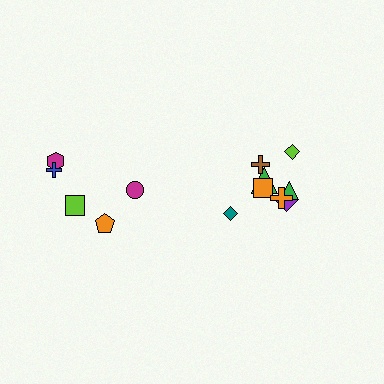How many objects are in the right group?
There are 8 objects.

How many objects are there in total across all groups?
There are 13 objects.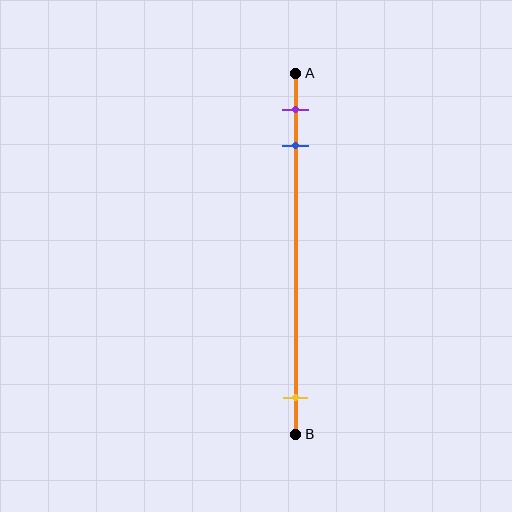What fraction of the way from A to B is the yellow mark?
The yellow mark is approximately 90% (0.9) of the way from A to B.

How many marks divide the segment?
There are 3 marks dividing the segment.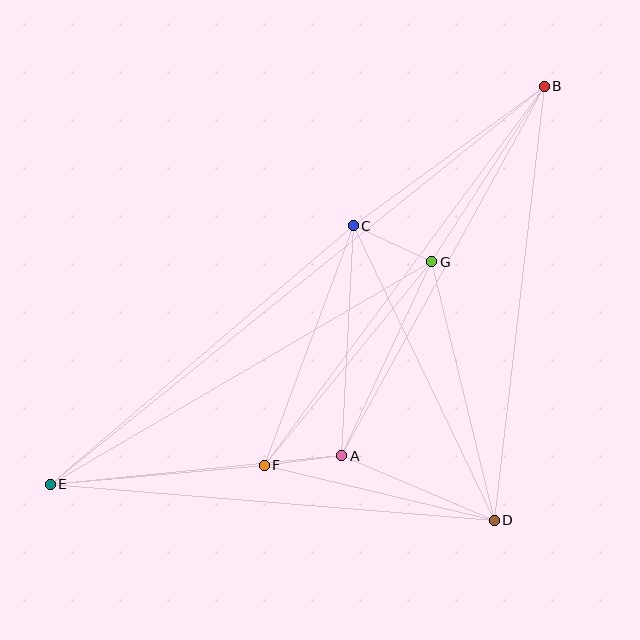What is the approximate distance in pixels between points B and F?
The distance between B and F is approximately 472 pixels.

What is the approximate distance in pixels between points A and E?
The distance between A and E is approximately 293 pixels.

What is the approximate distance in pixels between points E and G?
The distance between E and G is approximately 441 pixels.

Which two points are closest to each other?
Points A and F are closest to each other.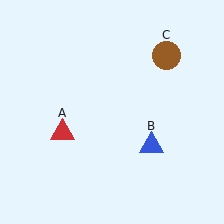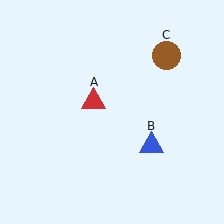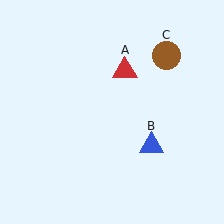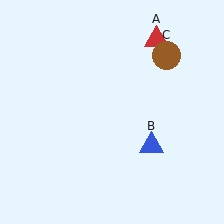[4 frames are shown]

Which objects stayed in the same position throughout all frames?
Blue triangle (object B) and brown circle (object C) remained stationary.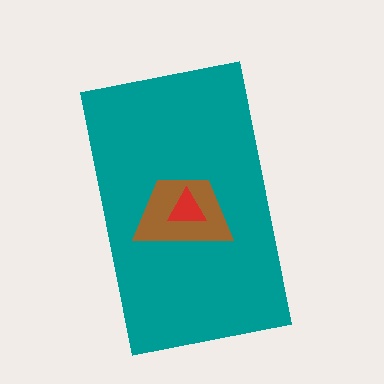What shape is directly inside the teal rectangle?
The brown trapezoid.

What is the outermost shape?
The teal rectangle.